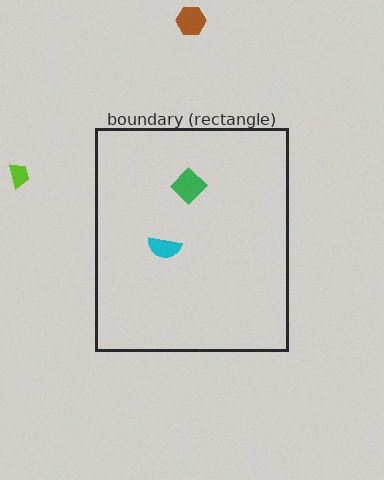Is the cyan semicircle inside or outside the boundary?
Inside.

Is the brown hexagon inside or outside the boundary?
Outside.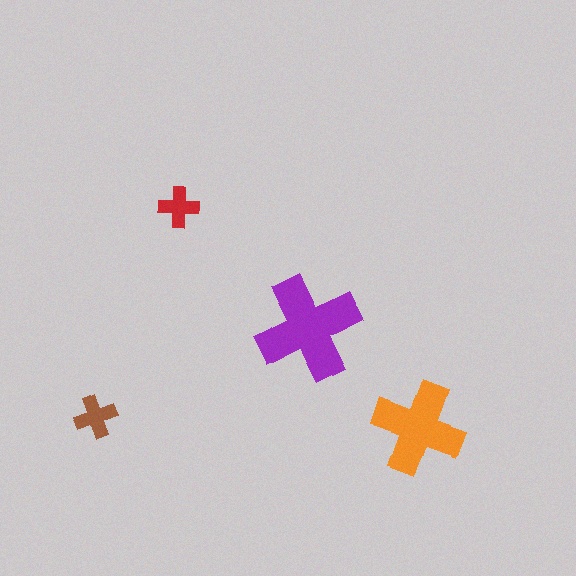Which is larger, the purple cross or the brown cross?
The purple one.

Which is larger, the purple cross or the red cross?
The purple one.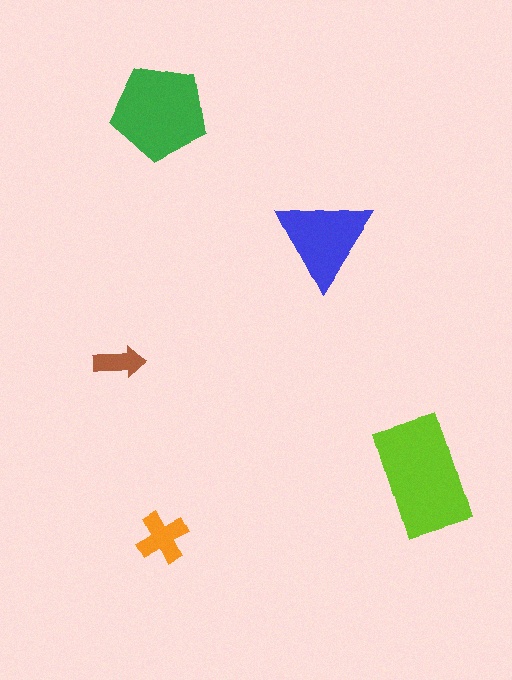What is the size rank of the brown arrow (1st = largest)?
5th.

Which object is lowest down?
The orange cross is bottommost.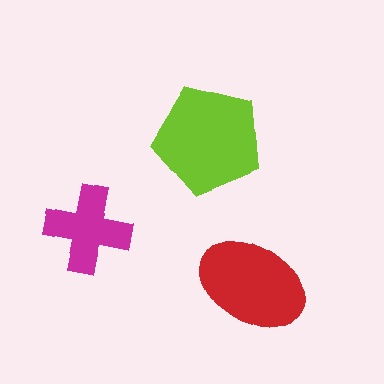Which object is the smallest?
The magenta cross.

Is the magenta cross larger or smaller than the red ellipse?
Smaller.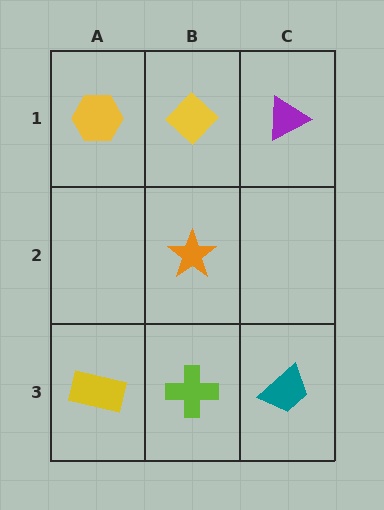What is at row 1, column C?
A purple triangle.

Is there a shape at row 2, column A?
No, that cell is empty.